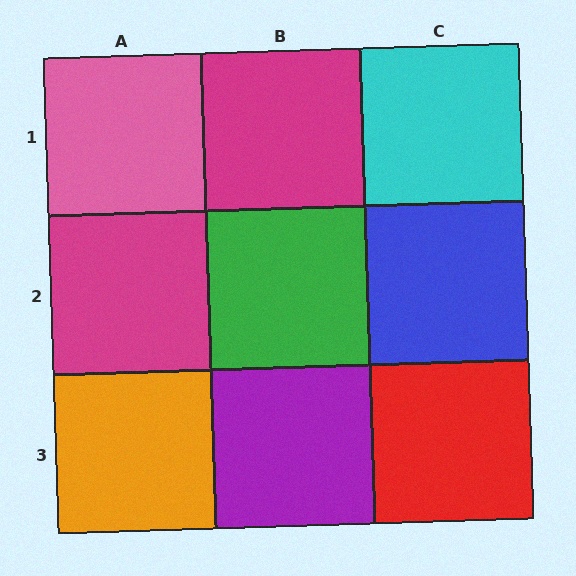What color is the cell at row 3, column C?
Red.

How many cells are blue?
1 cell is blue.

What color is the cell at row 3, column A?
Orange.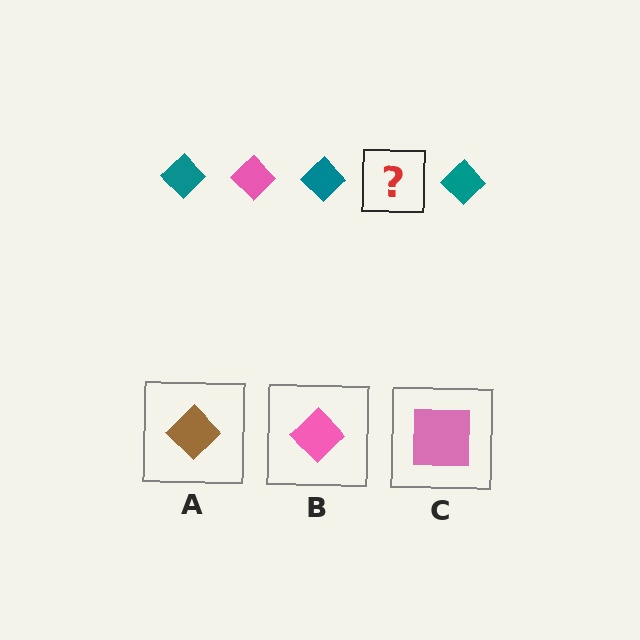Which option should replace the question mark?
Option B.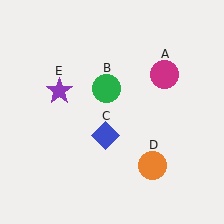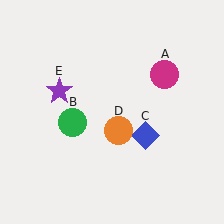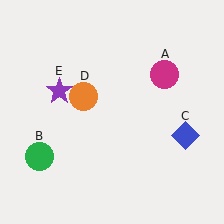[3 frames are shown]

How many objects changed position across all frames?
3 objects changed position: green circle (object B), blue diamond (object C), orange circle (object D).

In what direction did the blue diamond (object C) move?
The blue diamond (object C) moved right.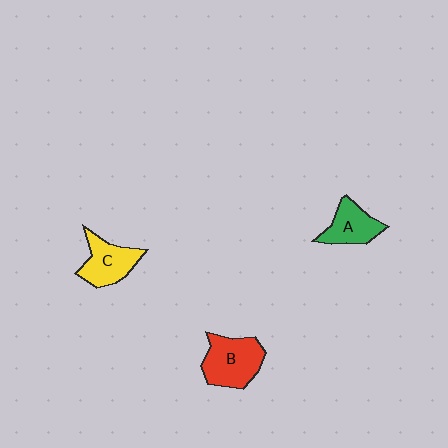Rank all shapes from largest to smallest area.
From largest to smallest: B (red), C (yellow), A (green).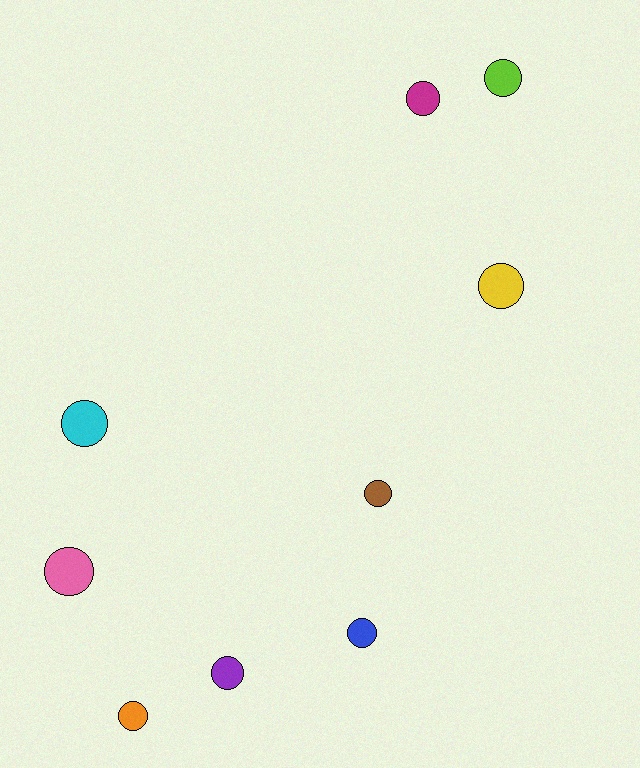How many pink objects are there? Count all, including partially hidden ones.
There is 1 pink object.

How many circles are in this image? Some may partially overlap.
There are 9 circles.